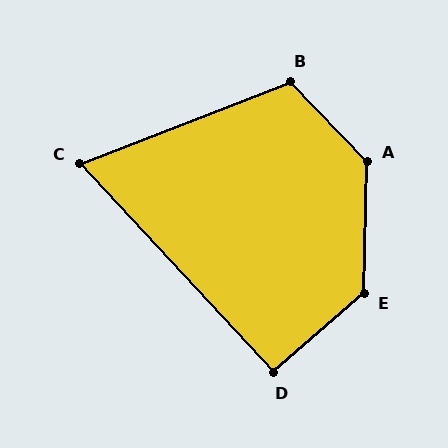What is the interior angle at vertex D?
Approximately 92 degrees (approximately right).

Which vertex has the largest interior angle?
A, at approximately 134 degrees.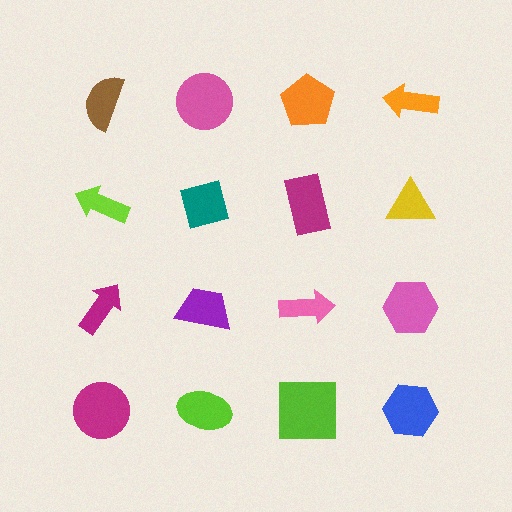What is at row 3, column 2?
A purple trapezoid.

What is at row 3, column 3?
A pink arrow.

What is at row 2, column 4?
A yellow triangle.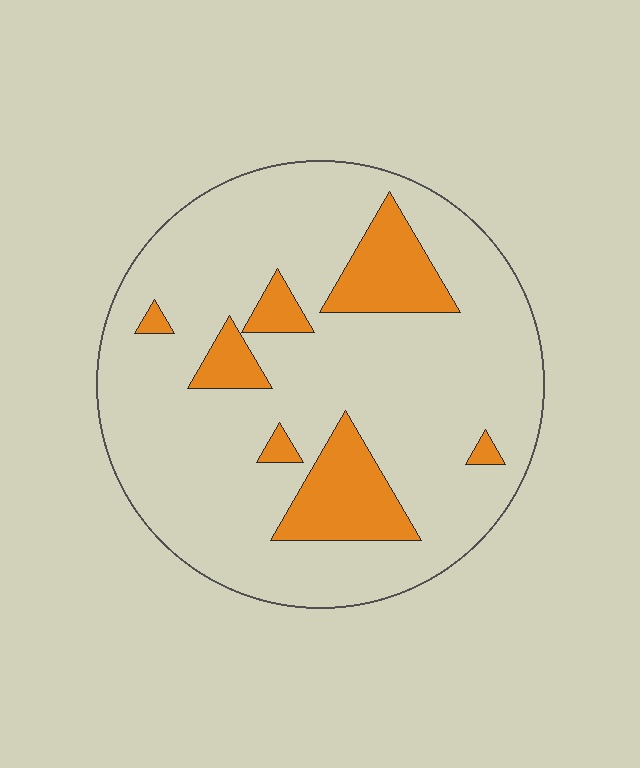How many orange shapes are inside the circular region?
7.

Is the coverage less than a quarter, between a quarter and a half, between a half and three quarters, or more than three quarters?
Less than a quarter.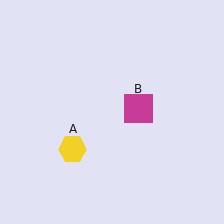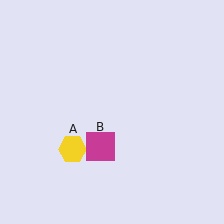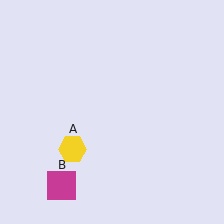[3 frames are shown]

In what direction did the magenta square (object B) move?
The magenta square (object B) moved down and to the left.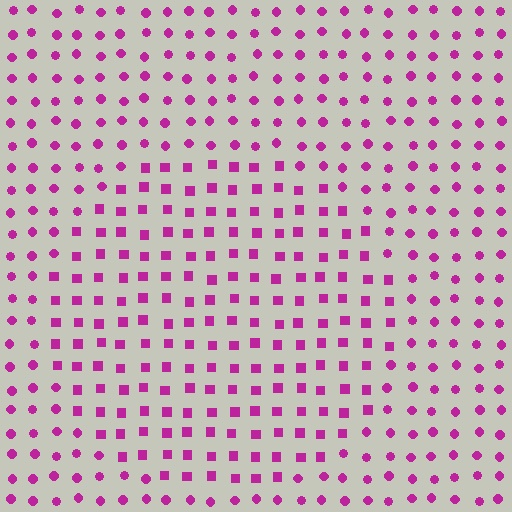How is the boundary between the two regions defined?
The boundary is defined by a change in element shape: squares inside vs. circles outside. All elements share the same color and spacing.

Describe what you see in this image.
The image is filled with small magenta elements arranged in a uniform grid. A circle-shaped region contains squares, while the surrounding area contains circles. The boundary is defined purely by the change in element shape.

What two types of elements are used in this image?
The image uses squares inside the circle region and circles outside it.